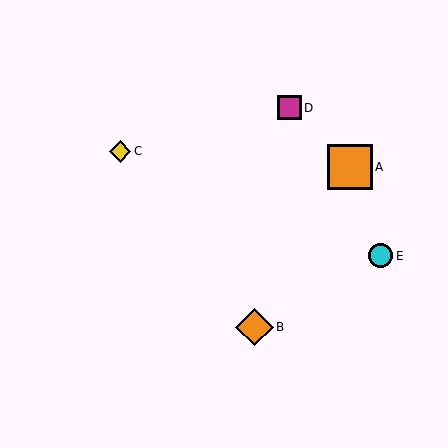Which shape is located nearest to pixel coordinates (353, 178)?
The orange square (labeled A) at (350, 167) is nearest to that location.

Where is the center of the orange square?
The center of the orange square is at (350, 167).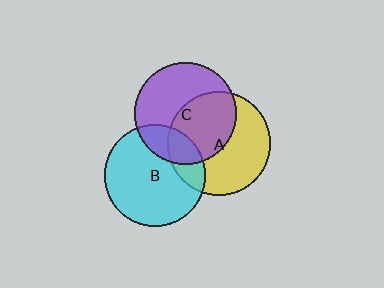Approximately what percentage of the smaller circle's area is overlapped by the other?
Approximately 45%.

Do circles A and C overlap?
Yes.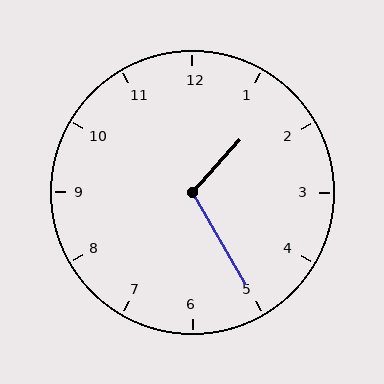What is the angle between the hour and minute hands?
Approximately 108 degrees.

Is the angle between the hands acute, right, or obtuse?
It is obtuse.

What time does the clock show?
1:25.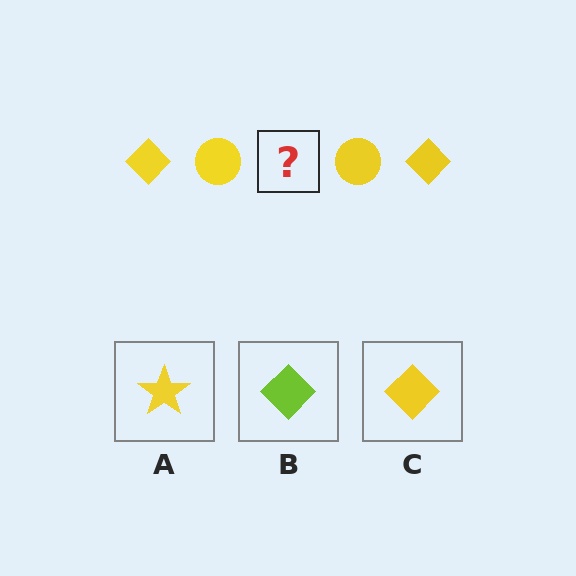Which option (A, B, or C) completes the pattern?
C.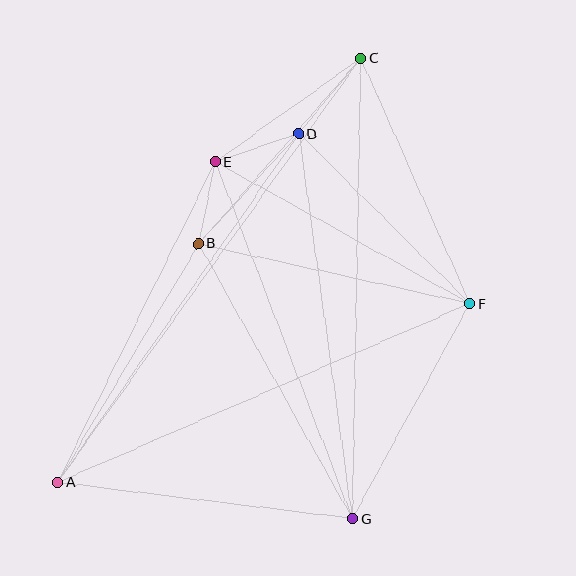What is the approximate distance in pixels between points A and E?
The distance between A and E is approximately 356 pixels.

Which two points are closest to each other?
Points B and E are closest to each other.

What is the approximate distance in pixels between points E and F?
The distance between E and F is approximately 292 pixels.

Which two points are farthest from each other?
Points A and C are farthest from each other.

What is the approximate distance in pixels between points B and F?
The distance between B and F is approximately 278 pixels.